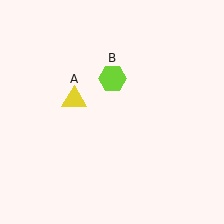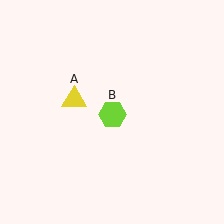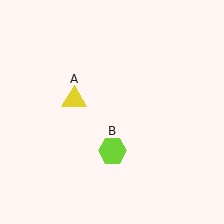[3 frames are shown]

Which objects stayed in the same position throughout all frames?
Yellow triangle (object A) remained stationary.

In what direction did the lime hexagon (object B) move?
The lime hexagon (object B) moved down.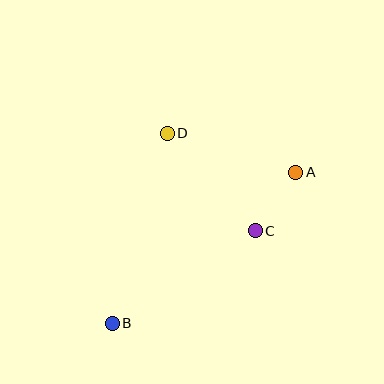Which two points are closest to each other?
Points A and C are closest to each other.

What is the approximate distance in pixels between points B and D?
The distance between B and D is approximately 198 pixels.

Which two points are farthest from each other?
Points A and B are farthest from each other.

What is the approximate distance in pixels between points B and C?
The distance between B and C is approximately 170 pixels.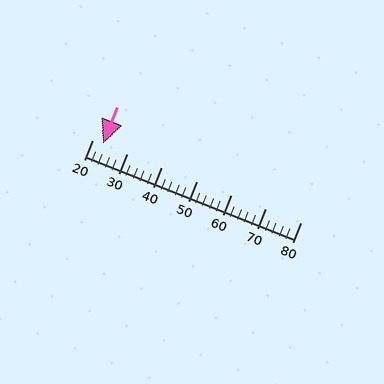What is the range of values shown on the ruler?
The ruler shows values from 20 to 80.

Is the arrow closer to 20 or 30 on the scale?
The arrow is closer to 20.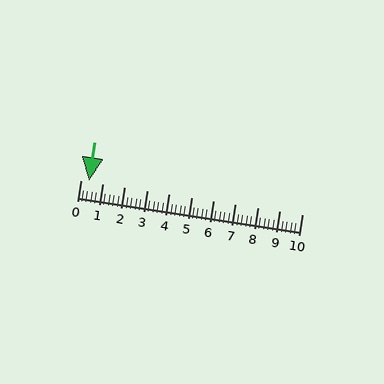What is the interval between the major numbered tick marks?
The major tick marks are spaced 1 units apart.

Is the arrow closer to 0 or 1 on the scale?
The arrow is closer to 0.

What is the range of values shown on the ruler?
The ruler shows values from 0 to 10.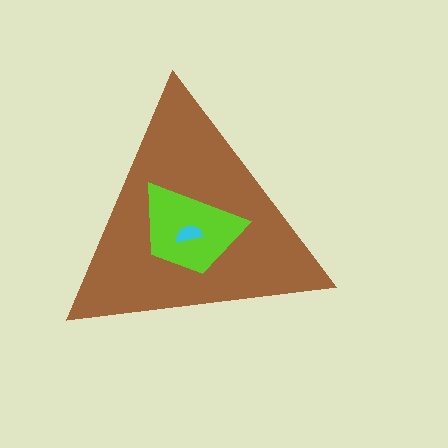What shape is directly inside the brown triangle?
The lime trapezoid.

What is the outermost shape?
The brown triangle.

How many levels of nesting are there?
3.